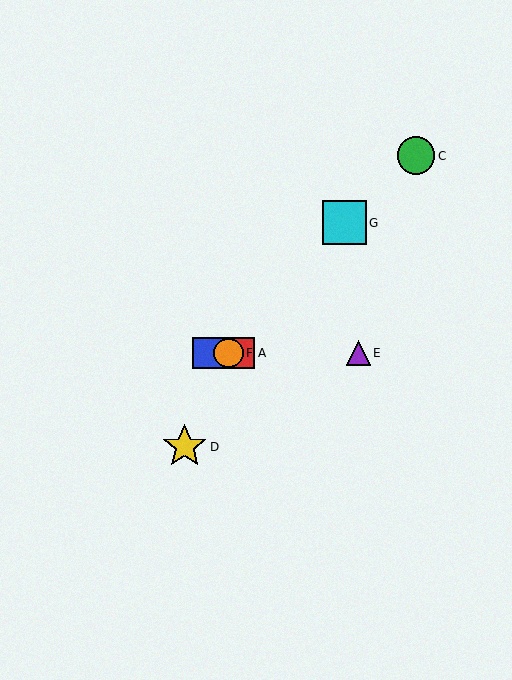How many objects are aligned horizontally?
4 objects (A, B, E, F) are aligned horizontally.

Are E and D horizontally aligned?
No, E is at y≈353 and D is at y≈447.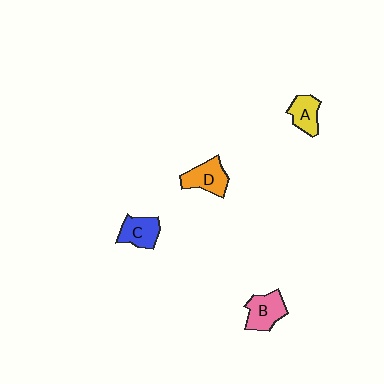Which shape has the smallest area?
Shape A (yellow).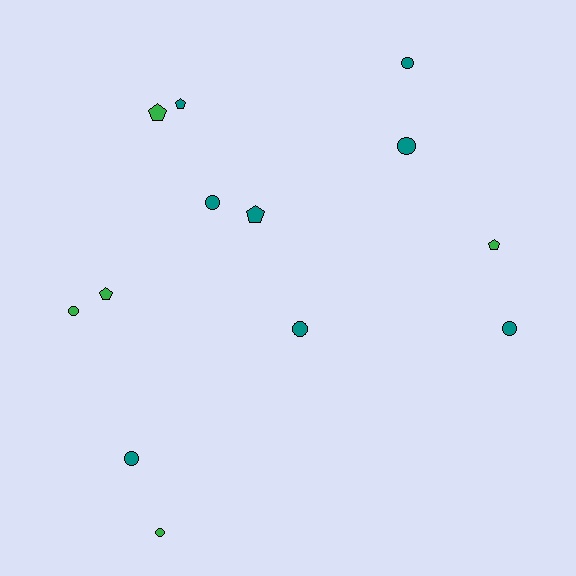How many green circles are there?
There are 2 green circles.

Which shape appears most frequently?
Circle, with 8 objects.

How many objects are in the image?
There are 13 objects.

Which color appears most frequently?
Teal, with 8 objects.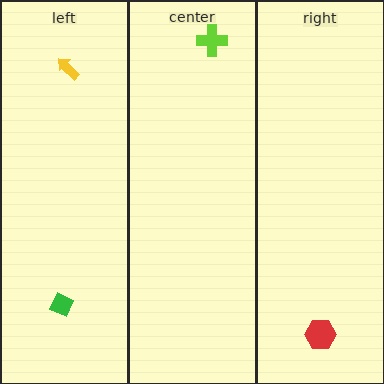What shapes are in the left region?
The yellow arrow, the green diamond.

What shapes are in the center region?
The lime cross.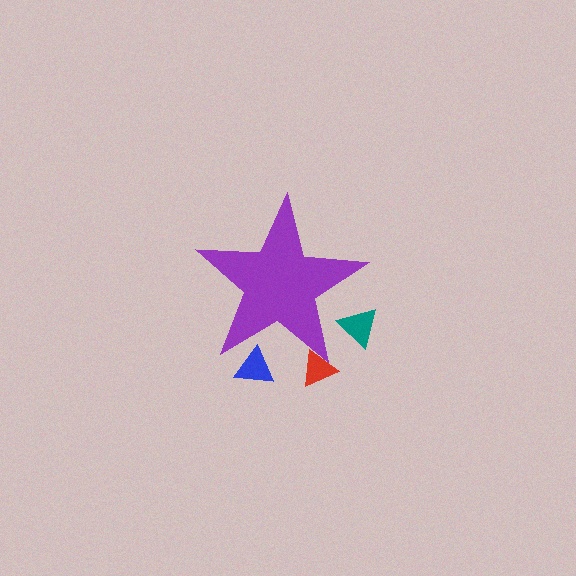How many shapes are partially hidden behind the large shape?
3 shapes are partially hidden.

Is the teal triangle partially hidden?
Yes, the teal triangle is partially hidden behind the purple star.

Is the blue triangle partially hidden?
Yes, the blue triangle is partially hidden behind the purple star.